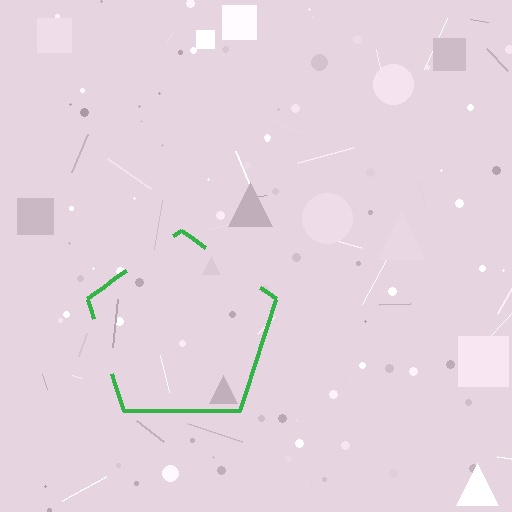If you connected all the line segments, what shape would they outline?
They would outline a pentagon.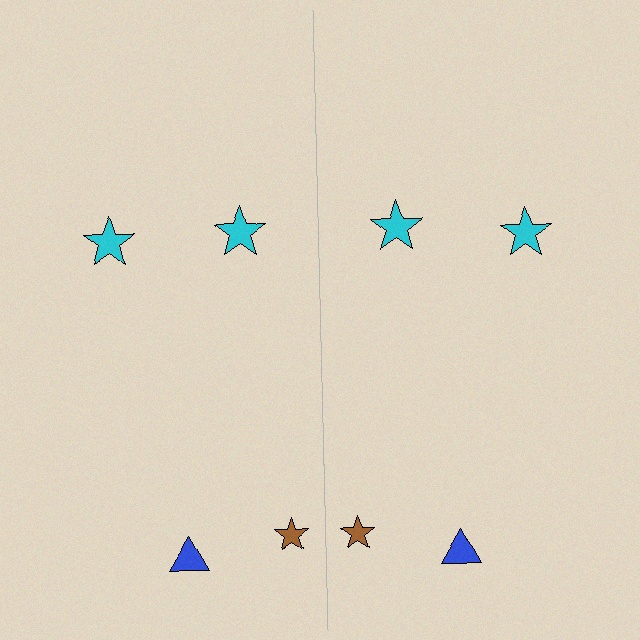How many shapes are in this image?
There are 8 shapes in this image.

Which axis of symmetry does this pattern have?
The pattern has a vertical axis of symmetry running through the center of the image.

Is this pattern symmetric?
Yes, this pattern has bilateral (reflection) symmetry.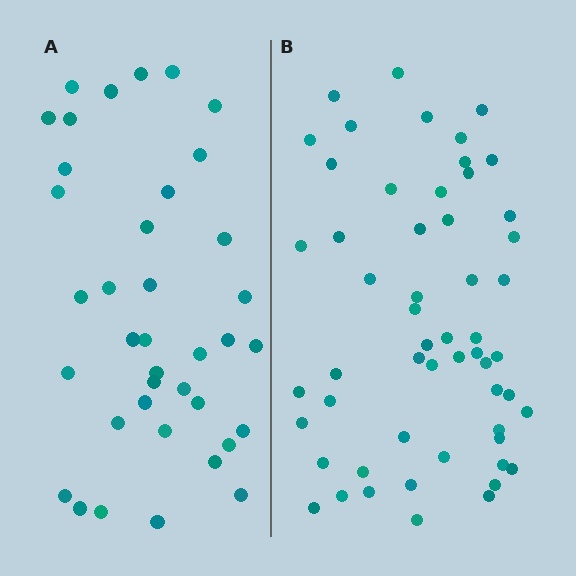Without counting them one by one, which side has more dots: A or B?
Region B (the right region) has more dots.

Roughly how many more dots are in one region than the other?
Region B has approximately 15 more dots than region A.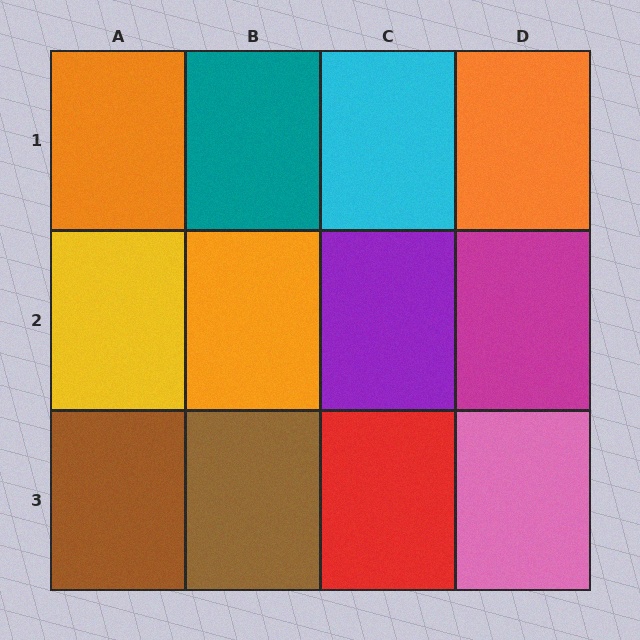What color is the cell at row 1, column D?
Orange.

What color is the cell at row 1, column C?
Cyan.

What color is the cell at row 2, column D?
Magenta.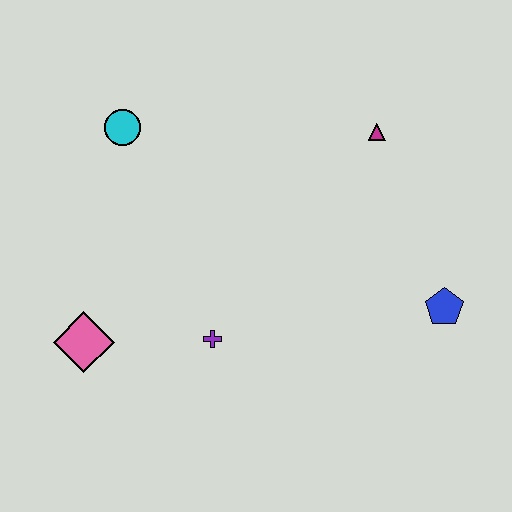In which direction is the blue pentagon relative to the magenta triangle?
The blue pentagon is below the magenta triangle.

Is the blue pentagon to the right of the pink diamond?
Yes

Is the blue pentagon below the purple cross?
No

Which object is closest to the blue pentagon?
The magenta triangle is closest to the blue pentagon.